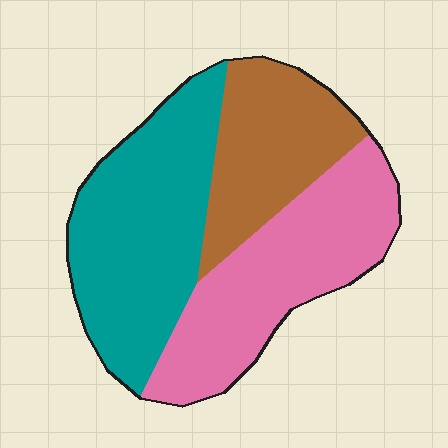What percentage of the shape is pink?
Pink takes up about three eighths (3/8) of the shape.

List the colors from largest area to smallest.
From largest to smallest: teal, pink, brown.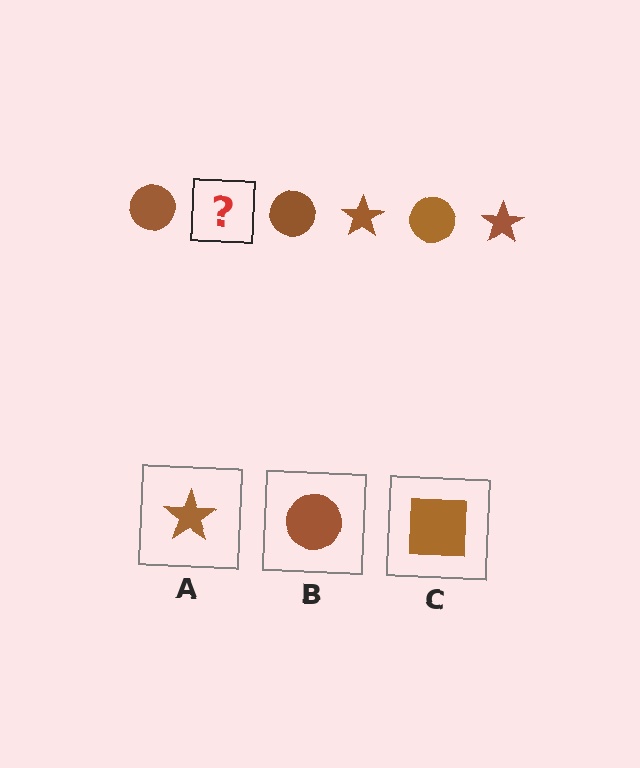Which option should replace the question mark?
Option A.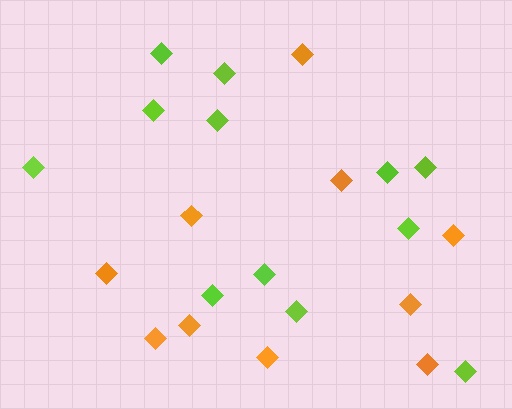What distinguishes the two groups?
There are 2 groups: one group of orange diamonds (10) and one group of lime diamonds (12).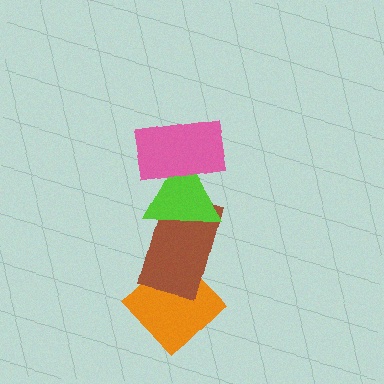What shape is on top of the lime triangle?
The pink rectangle is on top of the lime triangle.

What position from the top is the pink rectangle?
The pink rectangle is 1st from the top.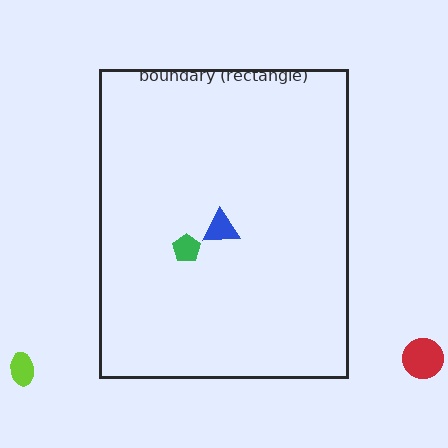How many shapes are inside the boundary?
2 inside, 2 outside.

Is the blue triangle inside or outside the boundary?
Inside.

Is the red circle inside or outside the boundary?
Outside.